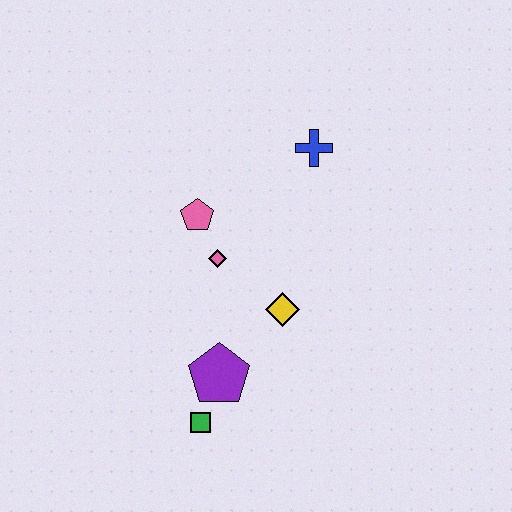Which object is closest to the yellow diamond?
The pink diamond is closest to the yellow diamond.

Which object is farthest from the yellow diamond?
The blue cross is farthest from the yellow diamond.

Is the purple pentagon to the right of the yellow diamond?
No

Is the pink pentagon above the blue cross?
No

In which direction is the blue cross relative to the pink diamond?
The blue cross is above the pink diamond.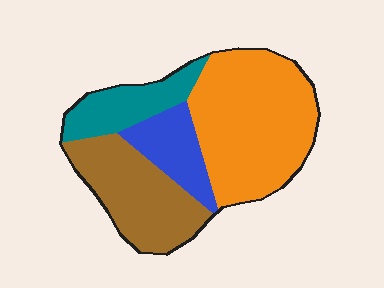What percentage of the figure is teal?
Teal covers about 15% of the figure.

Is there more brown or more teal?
Brown.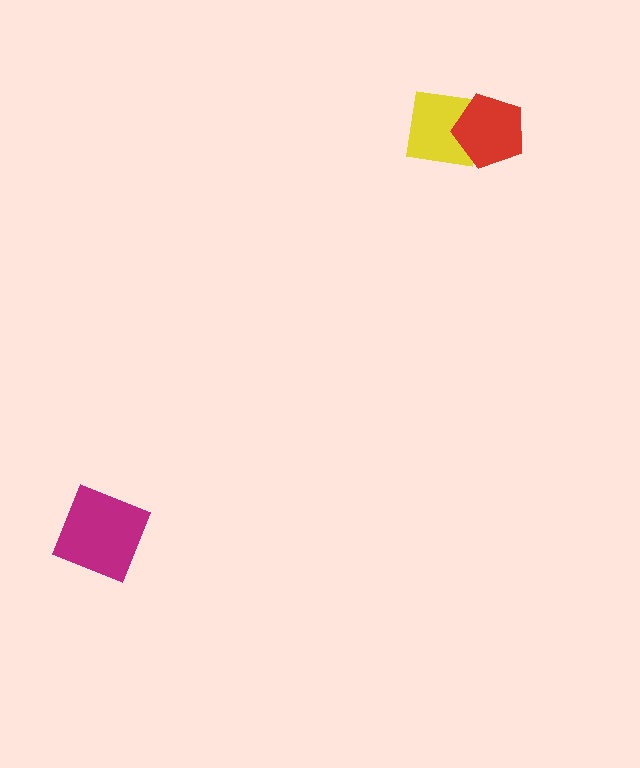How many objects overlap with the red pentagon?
1 object overlaps with the red pentagon.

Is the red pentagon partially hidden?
No, no other shape covers it.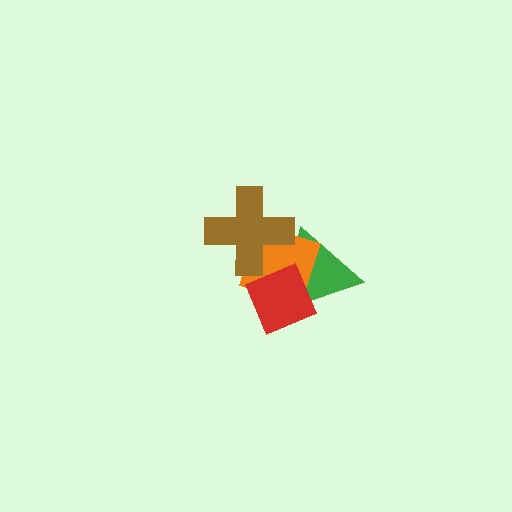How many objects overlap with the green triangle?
3 objects overlap with the green triangle.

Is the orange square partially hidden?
Yes, it is partially covered by another shape.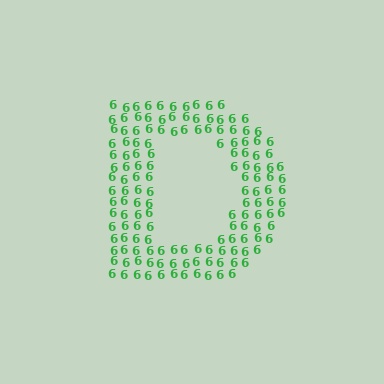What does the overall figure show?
The overall figure shows the letter D.